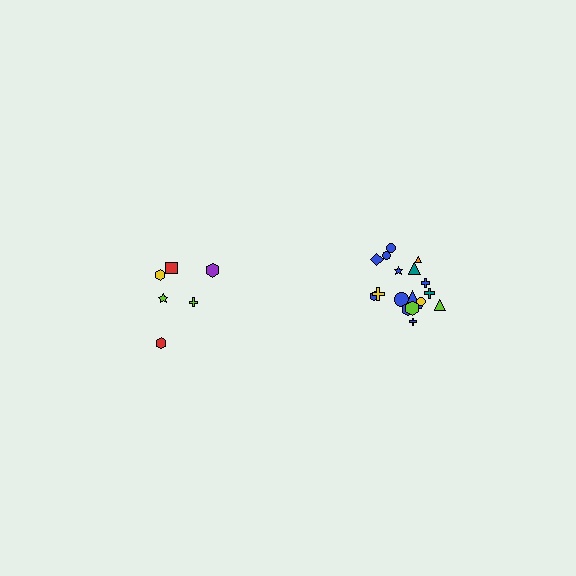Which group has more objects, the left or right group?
The right group.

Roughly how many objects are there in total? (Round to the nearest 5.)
Roughly 25 objects in total.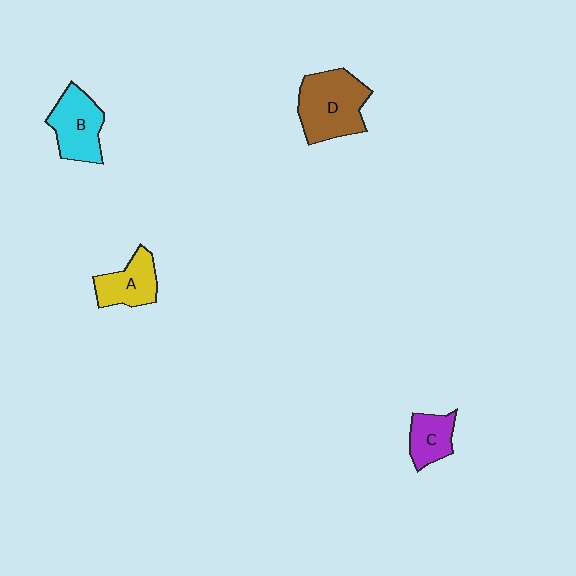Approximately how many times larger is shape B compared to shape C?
Approximately 1.5 times.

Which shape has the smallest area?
Shape C (purple).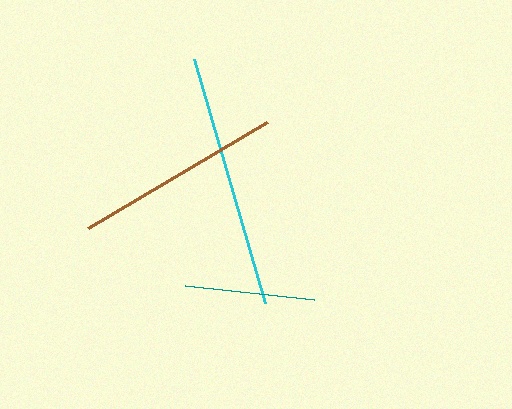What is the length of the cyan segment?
The cyan segment is approximately 254 pixels long.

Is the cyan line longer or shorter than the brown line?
The cyan line is longer than the brown line.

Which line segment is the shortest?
The teal line is the shortest at approximately 130 pixels.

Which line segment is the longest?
The cyan line is the longest at approximately 254 pixels.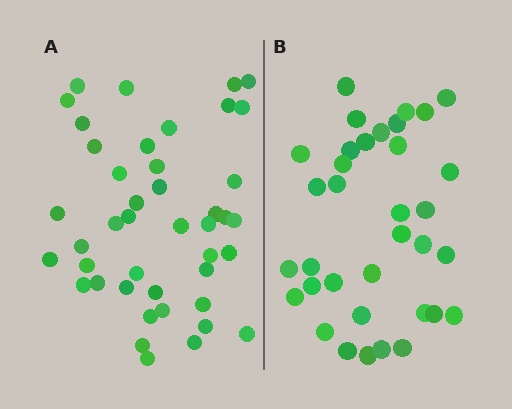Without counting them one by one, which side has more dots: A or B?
Region A (the left region) has more dots.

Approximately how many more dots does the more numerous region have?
Region A has roughly 8 or so more dots than region B.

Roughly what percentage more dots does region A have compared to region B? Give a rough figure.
About 25% more.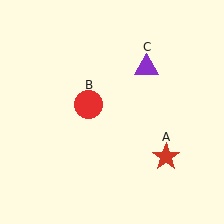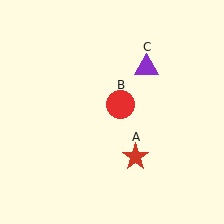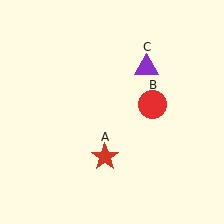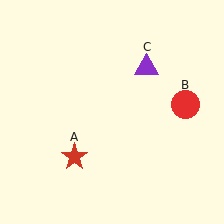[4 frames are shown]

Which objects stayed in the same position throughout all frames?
Purple triangle (object C) remained stationary.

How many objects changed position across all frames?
2 objects changed position: red star (object A), red circle (object B).